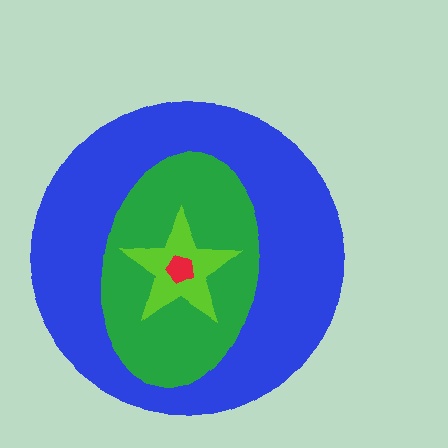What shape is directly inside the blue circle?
The green ellipse.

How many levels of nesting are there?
4.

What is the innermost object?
The red pentagon.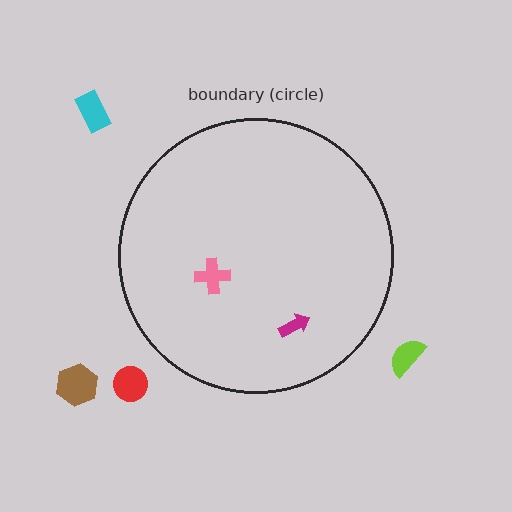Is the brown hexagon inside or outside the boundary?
Outside.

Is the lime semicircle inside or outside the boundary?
Outside.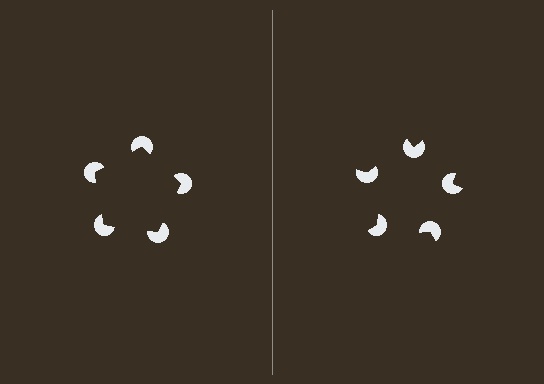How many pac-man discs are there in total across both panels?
10 — 5 on each side.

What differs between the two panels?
The pac-man discs are positioned identically on both sides; only the wedge orientations differ. On the left they align to a pentagon; on the right they are misaligned.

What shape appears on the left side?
An illusory pentagon.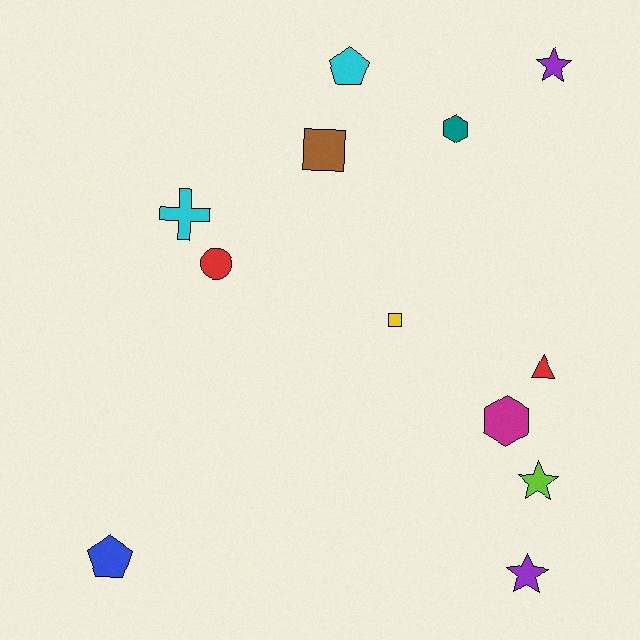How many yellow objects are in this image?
There is 1 yellow object.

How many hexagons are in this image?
There are 2 hexagons.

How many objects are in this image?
There are 12 objects.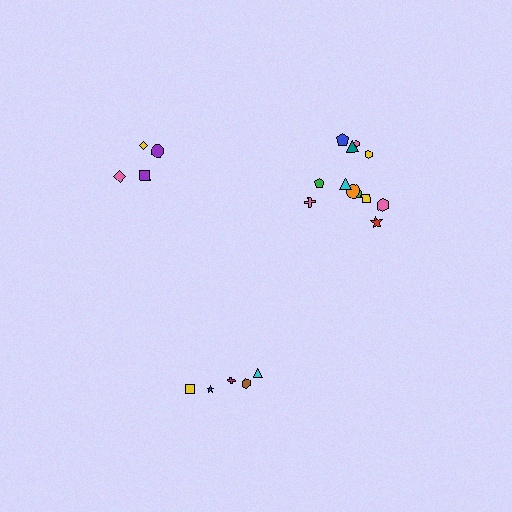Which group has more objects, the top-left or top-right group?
The top-right group.